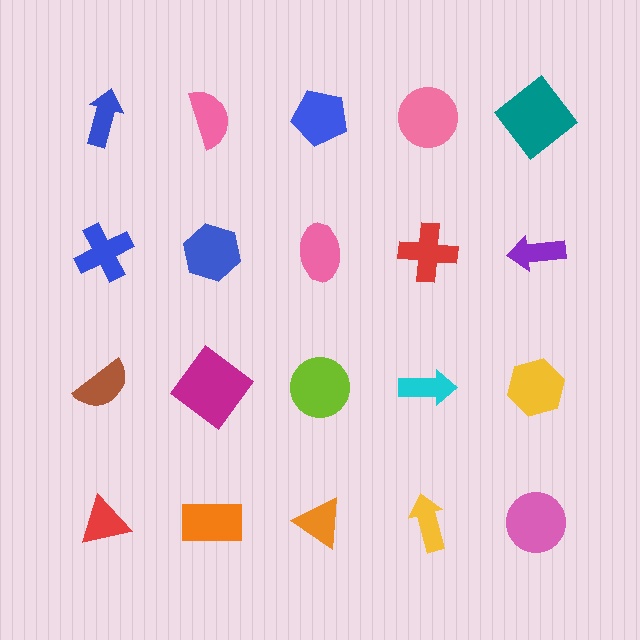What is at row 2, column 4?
A red cross.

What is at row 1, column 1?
A blue arrow.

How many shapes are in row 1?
5 shapes.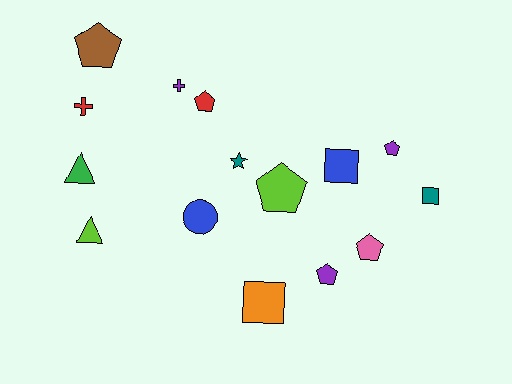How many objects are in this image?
There are 15 objects.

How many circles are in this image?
There is 1 circle.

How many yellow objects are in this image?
There are no yellow objects.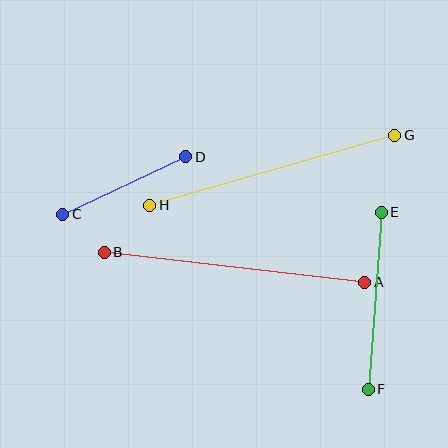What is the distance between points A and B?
The distance is approximately 262 pixels.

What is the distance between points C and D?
The distance is approximately 136 pixels.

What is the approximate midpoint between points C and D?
The midpoint is at approximately (124, 185) pixels.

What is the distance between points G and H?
The distance is approximately 254 pixels.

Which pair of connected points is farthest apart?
Points A and B are farthest apart.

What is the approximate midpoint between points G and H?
The midpoint is at approximately (272, 170) pixels.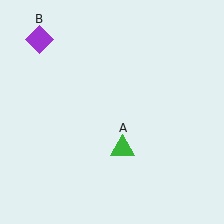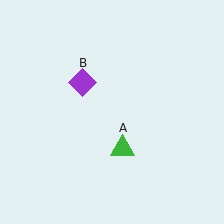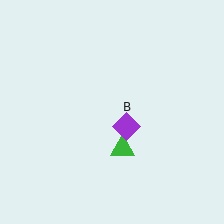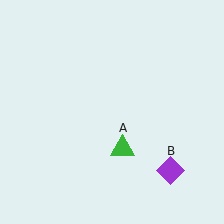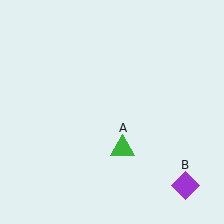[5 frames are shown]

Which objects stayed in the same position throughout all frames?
Green triangle (object A) remained stationary.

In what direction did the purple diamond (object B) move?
The purple diamond (object B) moved down and to the right.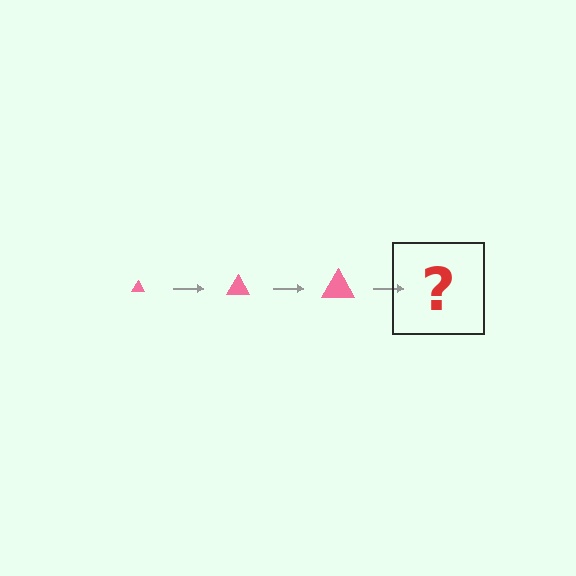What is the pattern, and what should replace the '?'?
The pattern is that the triangle gets progressively larger each step. The '?' should be a pink triangle, larger than the previous one.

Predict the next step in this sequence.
The next step is a pink triangle, larger than the previous one.